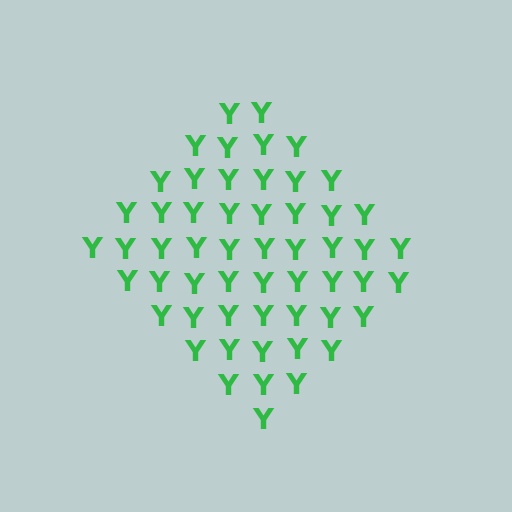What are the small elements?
The small elements are letter Y's.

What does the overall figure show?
The overall figure shows a diamond.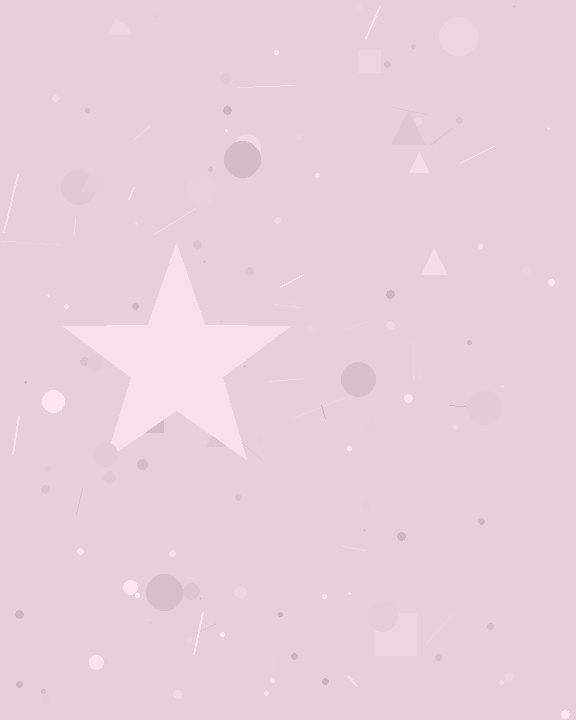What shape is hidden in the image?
A star is hidden in the image.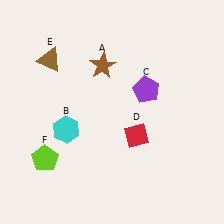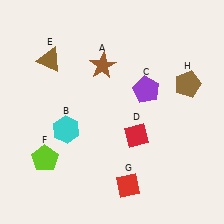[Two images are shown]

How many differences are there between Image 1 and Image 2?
There are 2 differences between the two images.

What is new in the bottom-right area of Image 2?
A red diamond (G) was added in the bottom-right area of Image 2.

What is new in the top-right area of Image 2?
A brown pentagon (H) was added in the top-right area of Image 2.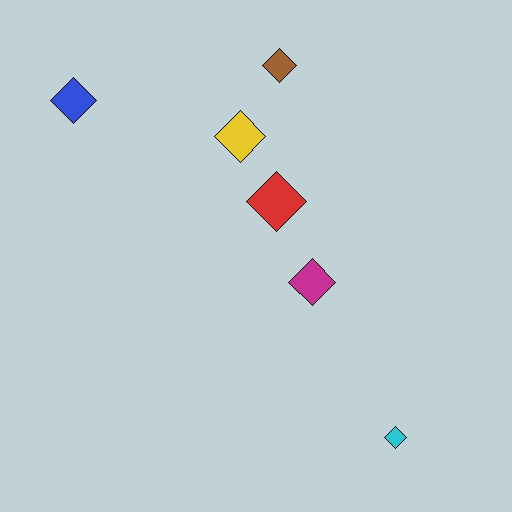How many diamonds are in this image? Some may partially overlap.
There are 6 diamonds.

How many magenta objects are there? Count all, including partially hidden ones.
There is 1 magenta object.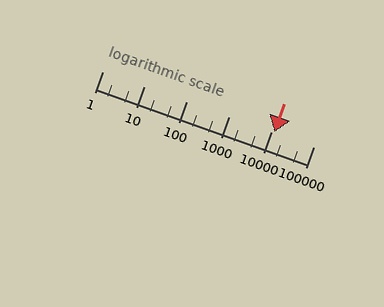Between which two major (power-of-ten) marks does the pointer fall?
The pointer is between 10000 and 100000.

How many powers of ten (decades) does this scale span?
The scale spans 5 decades, from 1 to 100000.